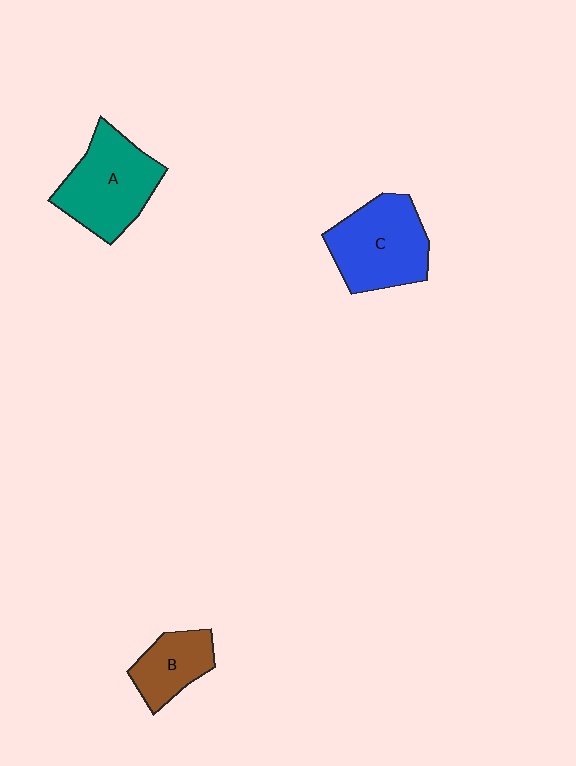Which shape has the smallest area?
Shape B (brown).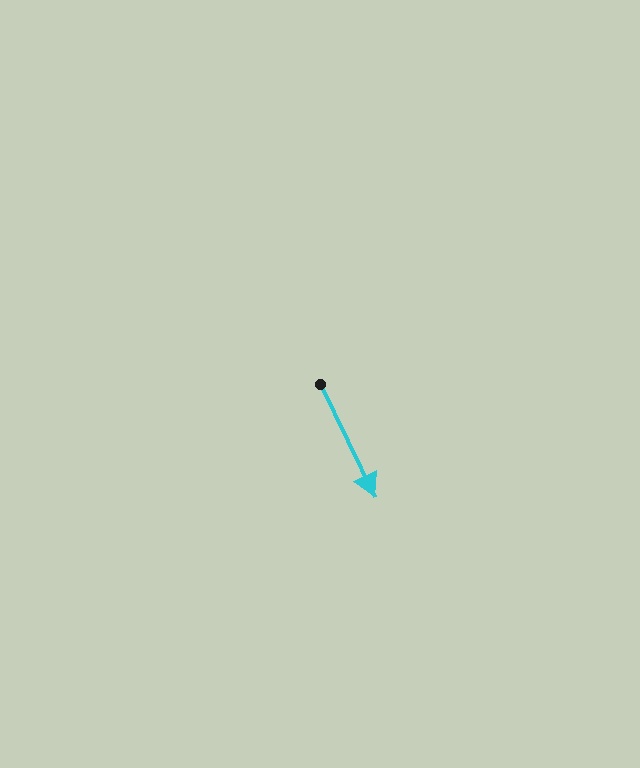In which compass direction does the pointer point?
Southeast.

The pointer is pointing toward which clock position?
Roughly 5 o'clock.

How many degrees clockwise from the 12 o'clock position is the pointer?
Approximately 154 degrees.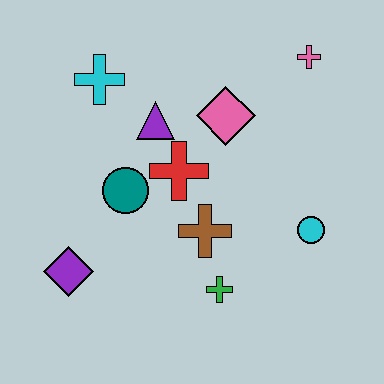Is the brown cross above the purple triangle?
No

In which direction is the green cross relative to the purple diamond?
The green cross is to the right of the purple diamond.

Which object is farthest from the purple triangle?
The cyan circle is farthest from the purple triangle.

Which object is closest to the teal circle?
The red cross is closest to the teal circle.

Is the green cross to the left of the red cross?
No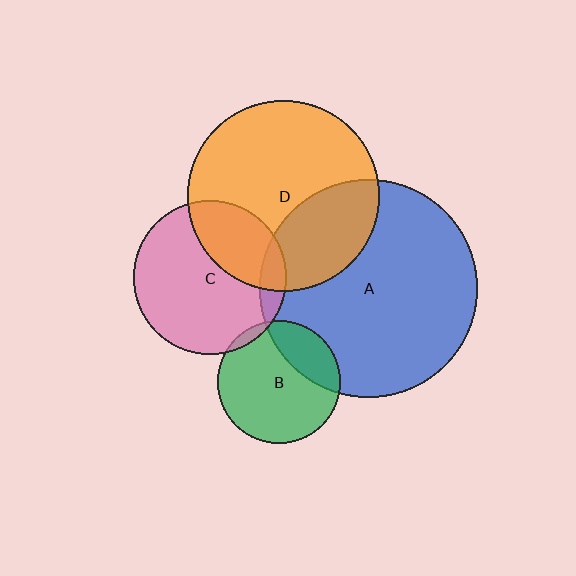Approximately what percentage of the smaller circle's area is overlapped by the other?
Approximately 25%.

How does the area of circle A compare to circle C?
Approximately 2.0 times.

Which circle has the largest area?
Circle A (blue).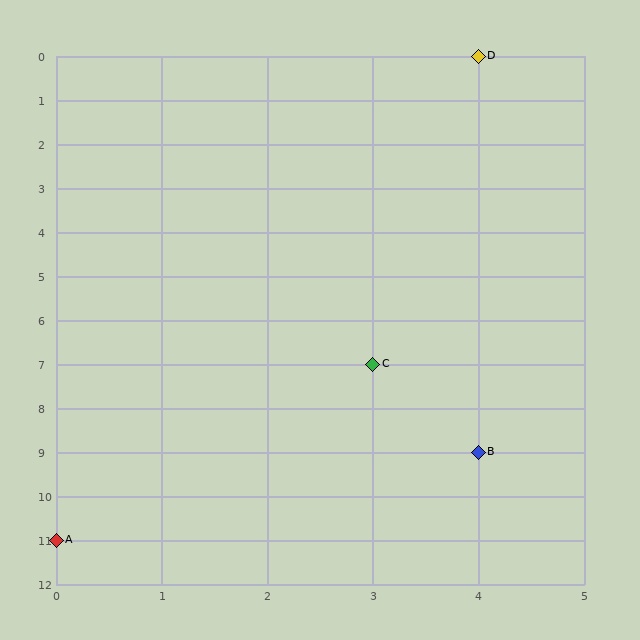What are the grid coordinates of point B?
Point B is at grid coordinates (4, 9).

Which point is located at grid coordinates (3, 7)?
Point C is at (3, 7).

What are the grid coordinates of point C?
Point C is at grid coordinates (3, 7).